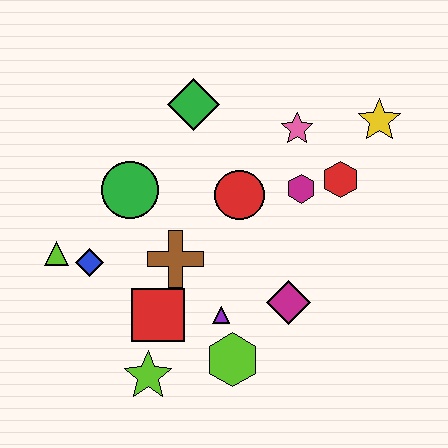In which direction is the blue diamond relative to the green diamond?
The blue diamond is below the green diamond.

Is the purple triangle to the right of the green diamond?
Yes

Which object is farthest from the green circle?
The yellow star is farthest from the green circle.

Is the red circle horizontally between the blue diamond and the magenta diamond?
Yes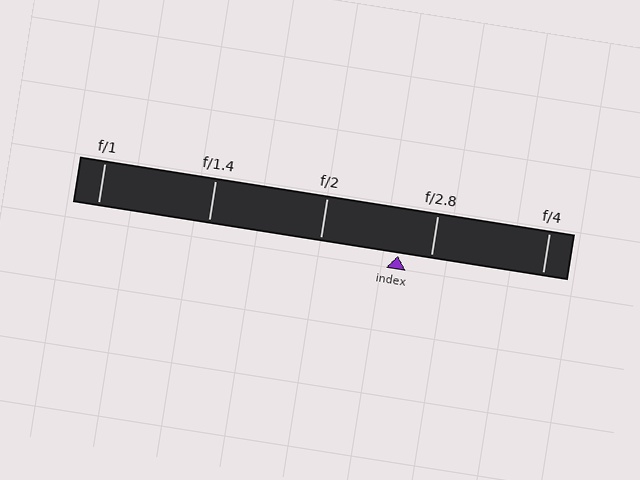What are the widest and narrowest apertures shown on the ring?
The widest aperture shown is f/1 and the narrowest is f/4.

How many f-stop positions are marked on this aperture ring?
There are 5 f-stop positions marked.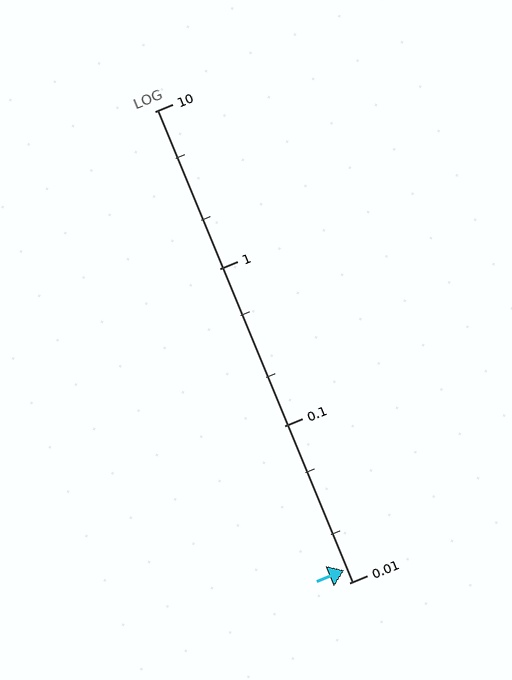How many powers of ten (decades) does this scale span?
The scale spans 3 decades, from 0.01 to 10.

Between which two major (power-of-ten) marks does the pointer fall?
The pointer is between 0.01 and 0.1.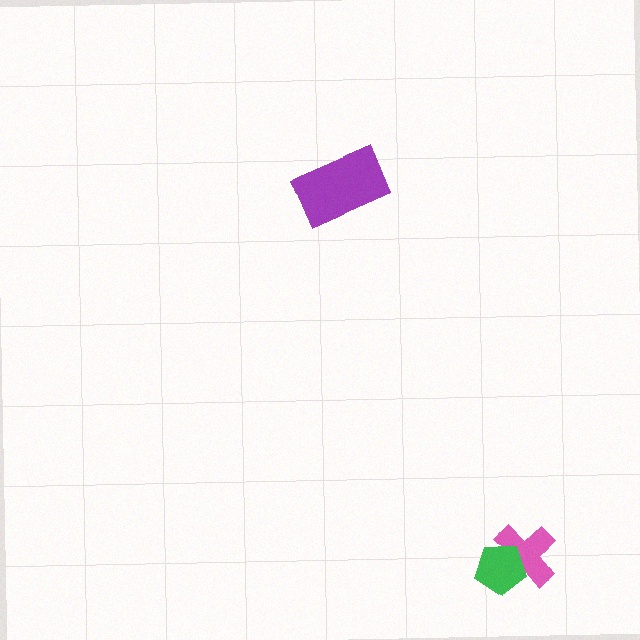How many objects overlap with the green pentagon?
1 object overlaps with the green pentagon.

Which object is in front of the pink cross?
The green pentagon is in front of the pink cross.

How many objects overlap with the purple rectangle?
0 objects overlap with the purple rectangle.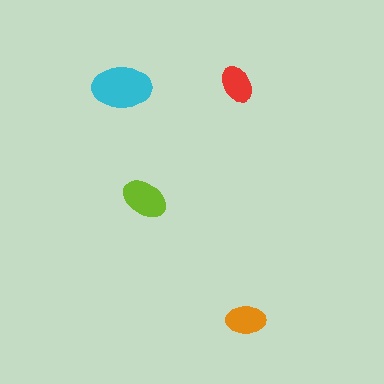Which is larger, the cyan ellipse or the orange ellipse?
The cyan one.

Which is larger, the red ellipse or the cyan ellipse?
The cyan one.